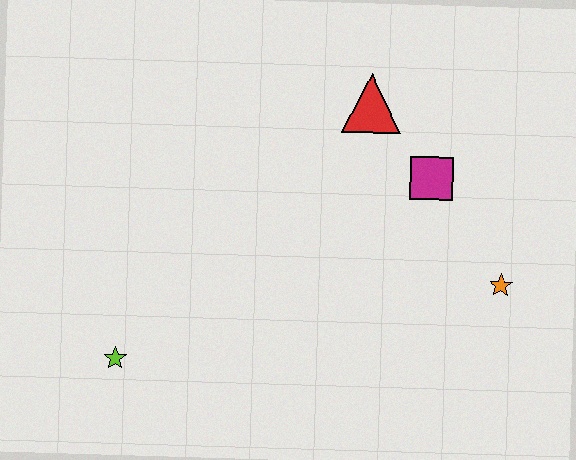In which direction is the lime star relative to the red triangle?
The lime star is below the red triangle.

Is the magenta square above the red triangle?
No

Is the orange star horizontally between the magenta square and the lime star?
No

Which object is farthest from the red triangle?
The lime star is farthest from the red triangle.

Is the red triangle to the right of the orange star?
No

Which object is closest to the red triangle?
The magenta square is closest to the red triangle.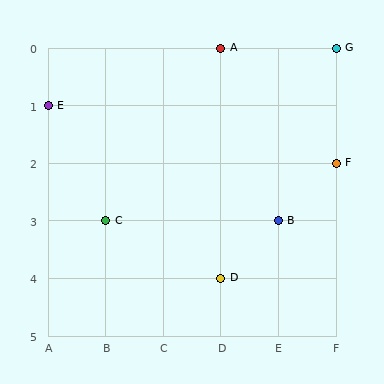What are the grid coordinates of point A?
Point A is at grid coordinates (D, 0).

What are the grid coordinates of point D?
Point D is at grid coordinates (D, 4).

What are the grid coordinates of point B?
Point B is at grid coordinates (E, 3).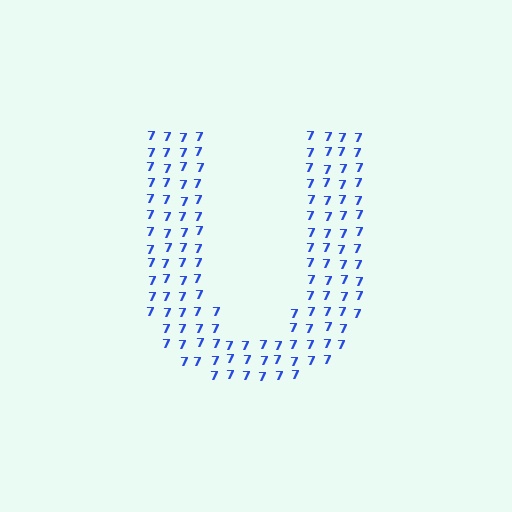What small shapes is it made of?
It is made of small digit 7's.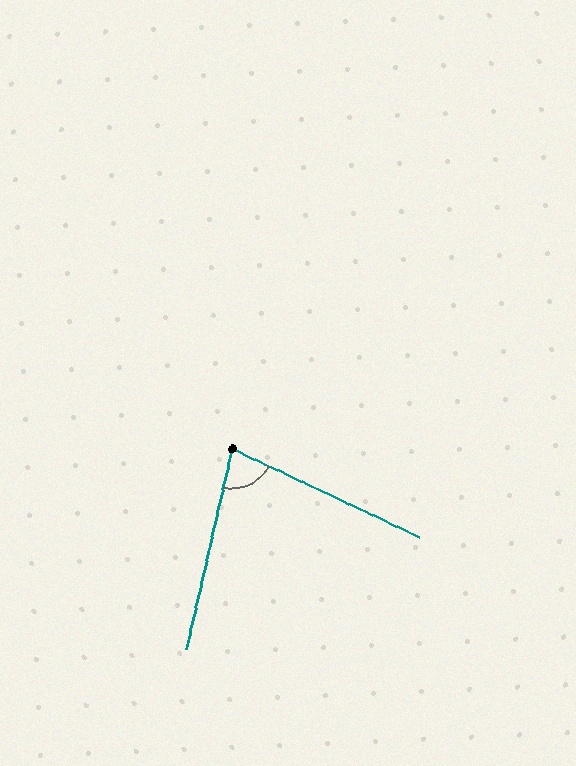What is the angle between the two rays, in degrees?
Approximately 77 degrees.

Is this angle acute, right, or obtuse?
It is acute.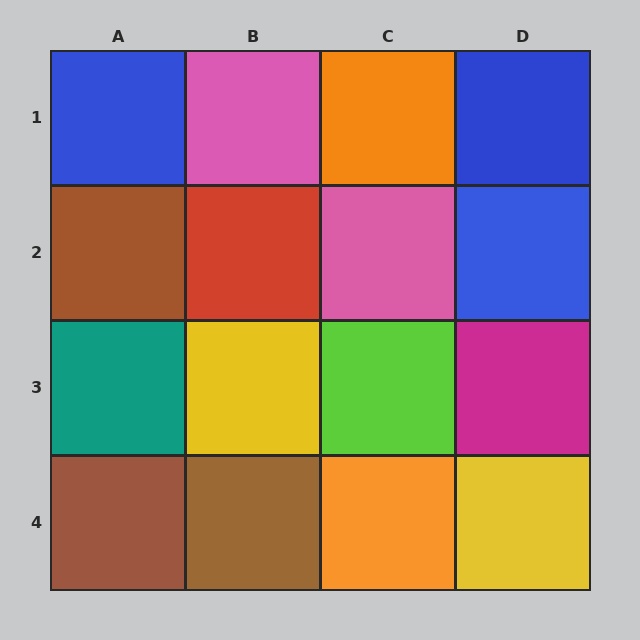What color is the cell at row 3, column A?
Teal.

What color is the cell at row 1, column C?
Orange.